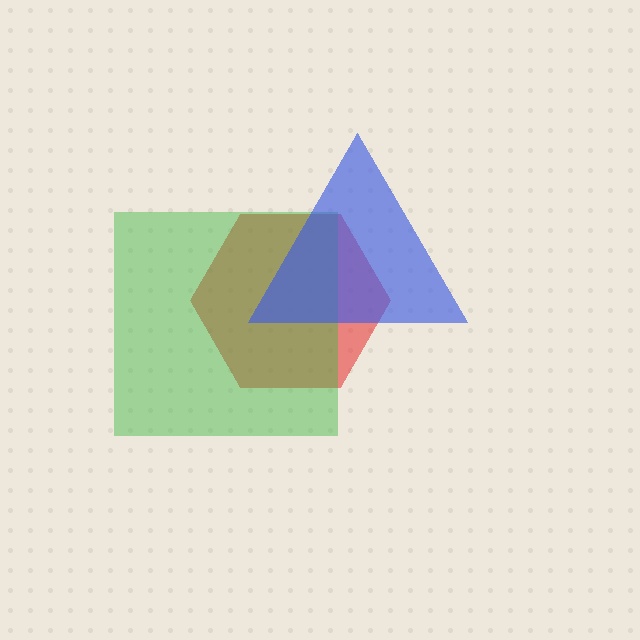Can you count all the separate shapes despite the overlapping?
Yes, there are 3 separate shapes.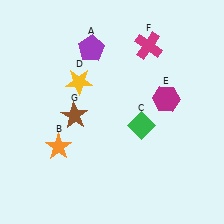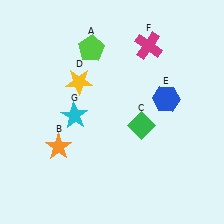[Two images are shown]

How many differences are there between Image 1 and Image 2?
There are 3 differences between the two images.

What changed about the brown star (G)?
In Image 1, G is brown. In Image 2, it changed to cyan.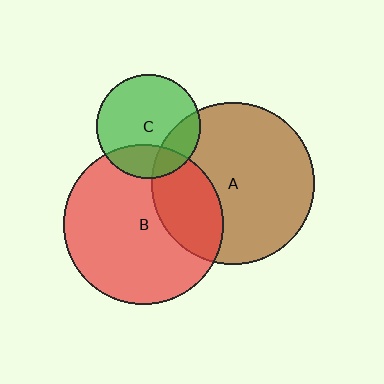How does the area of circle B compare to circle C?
Approximately 2.4 times.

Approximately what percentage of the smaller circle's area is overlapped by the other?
Approximately 25%.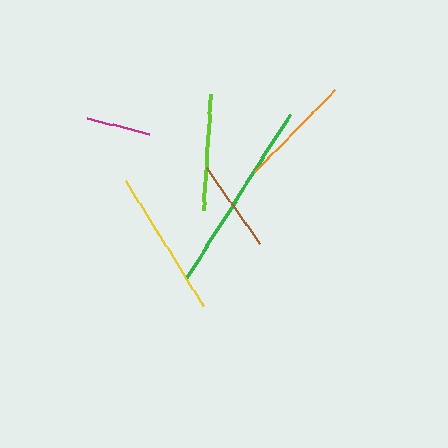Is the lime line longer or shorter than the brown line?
The lime line is longer than the brown line.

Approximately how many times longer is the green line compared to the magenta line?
The green line is approximately 3.0 times the length of the magenta line.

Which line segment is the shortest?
The magenta line is the shortest at approximately 64 pixels.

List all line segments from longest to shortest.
From longest to shortest: green, yellow, lime, orange, brown, magenta.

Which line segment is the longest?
The green line is the longest at approximately 194 pixels.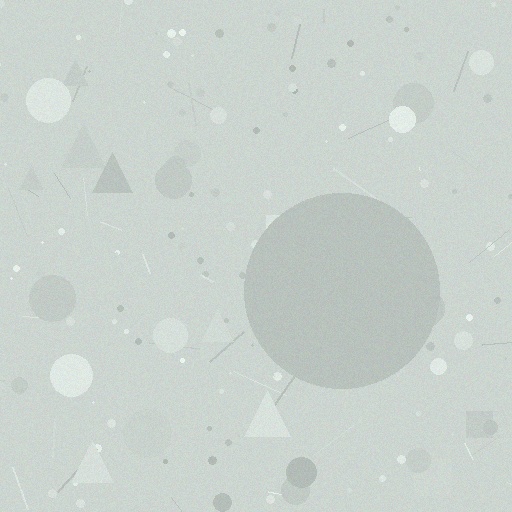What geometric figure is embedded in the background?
A circle is embedded in the background.